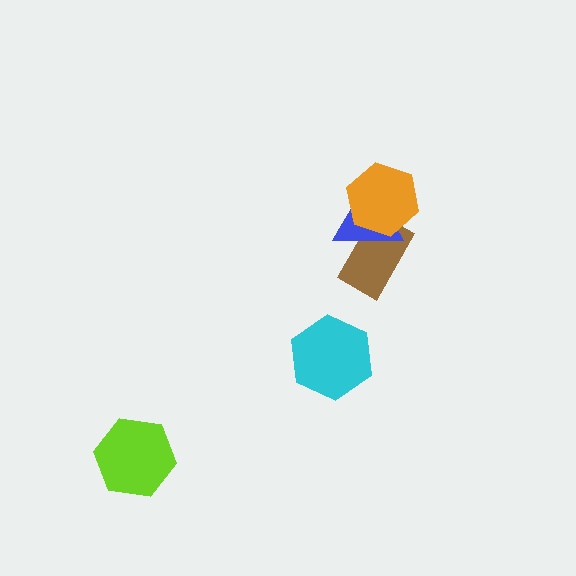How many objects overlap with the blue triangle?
2 objects overlap with the blue triangle.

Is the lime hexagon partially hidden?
No, no other shape covers it.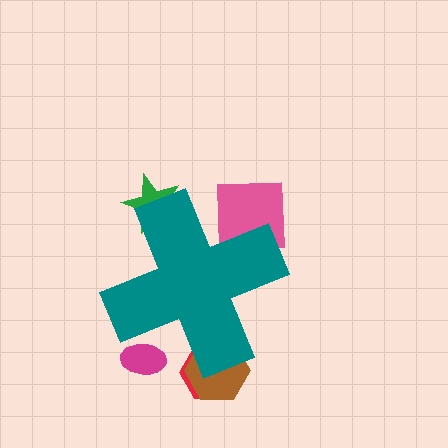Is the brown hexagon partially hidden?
Yes, the brown hexagon is partially hidden behind the teal cross.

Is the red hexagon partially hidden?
Yes, the red hexagon is partially hidden behind the teal cross.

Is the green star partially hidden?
Yes, the green star is partially hidden behind the teal cross.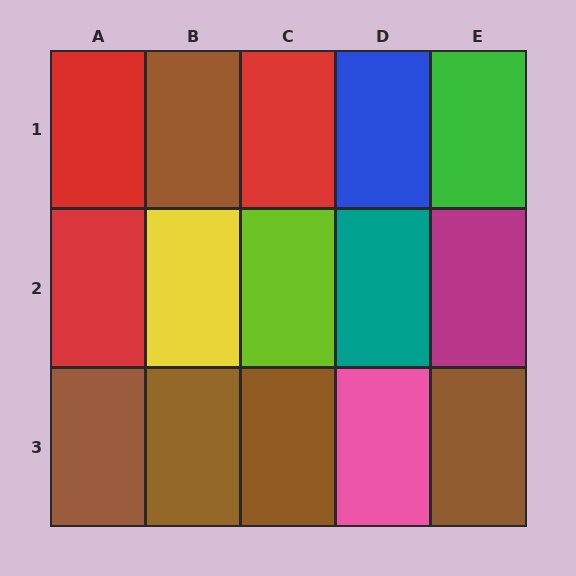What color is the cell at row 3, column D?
Pink.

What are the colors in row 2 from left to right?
Red, yellow, lime, teal, magenta.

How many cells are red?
3 cells are red.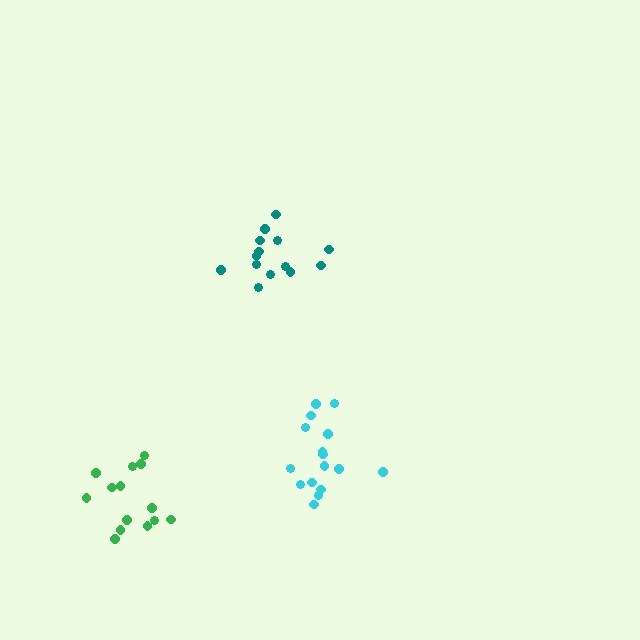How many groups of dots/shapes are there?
There are 3 groups.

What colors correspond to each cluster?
The clusters are colored: teal, green, cyan.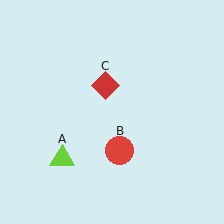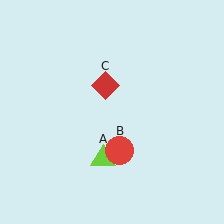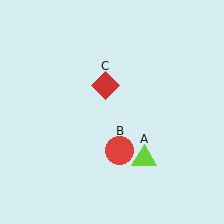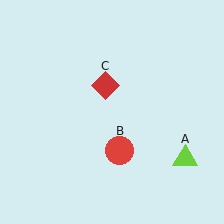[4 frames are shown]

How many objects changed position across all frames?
1 object changed position: lime triangle (object A).